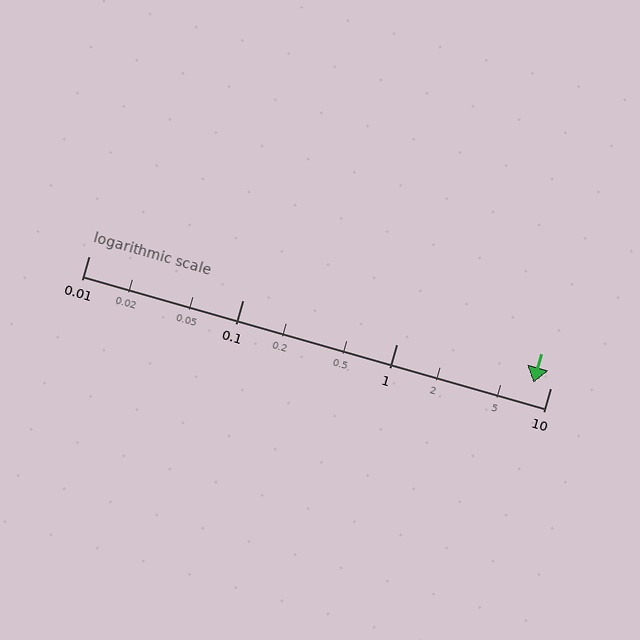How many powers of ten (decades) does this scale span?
The scale spans 3 decades, from 0.01 to 10.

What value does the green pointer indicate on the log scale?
The pointer indicates approximately 7.8.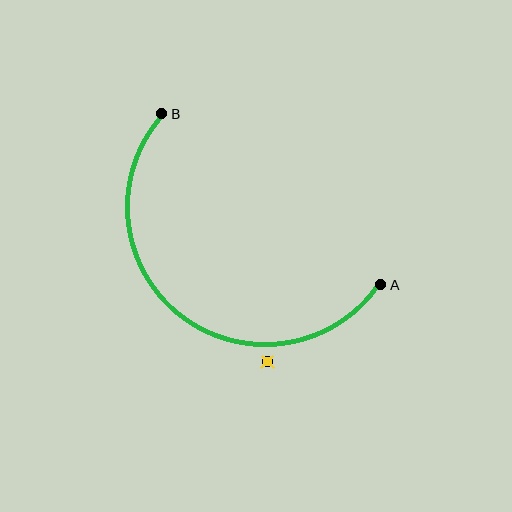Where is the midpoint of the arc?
The arc midpoint is the point on the curve farthest from the straight line joining A and B. It sits below and to the left of that line.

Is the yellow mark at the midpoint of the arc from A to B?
No — the yellow mark does not lie on the arc at all. It sits slightly outside the curve.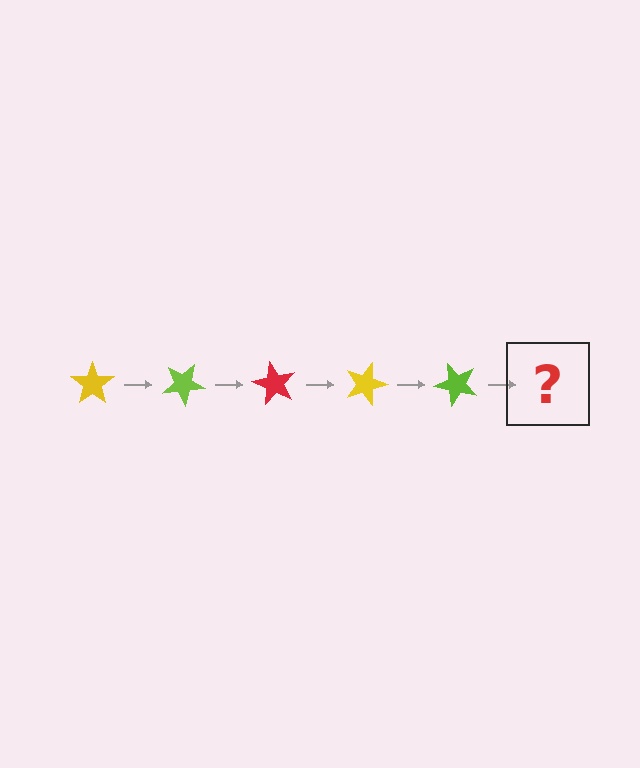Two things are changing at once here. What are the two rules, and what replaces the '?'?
The two rules are that it rotates 30 degrees each step and the color cycles through yellow, lime, and red. The '?' should be a red star, rotated 150 degrees from the start.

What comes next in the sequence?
The next element should be a red star, rotated 150 degrees from the start.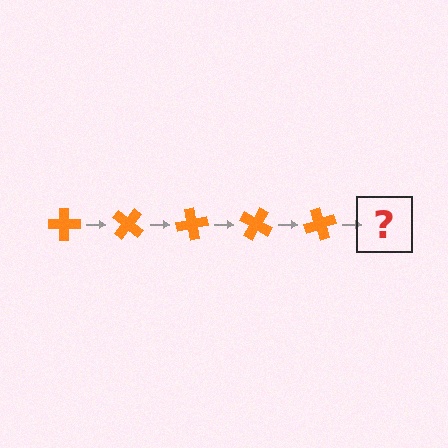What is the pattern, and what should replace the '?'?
The pattern is that the cross rotates 40 degrees each step. The '?' should be an orange cross rotated 200 degrees.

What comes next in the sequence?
The next element should be an orange cross rotated 200 degrees.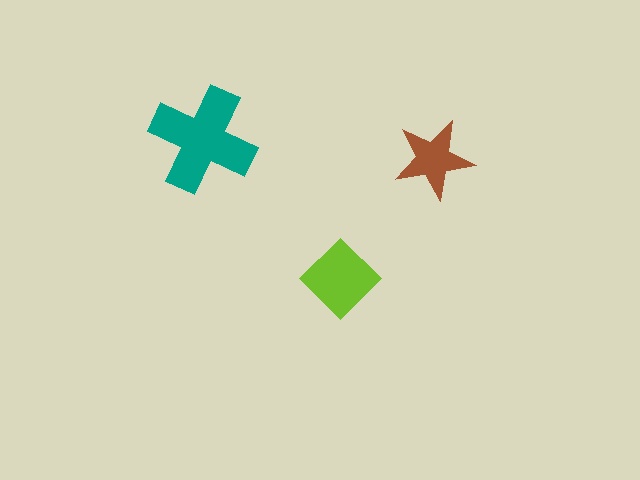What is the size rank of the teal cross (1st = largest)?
1st.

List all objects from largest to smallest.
The teal cross, the lime diamond, the brown star.